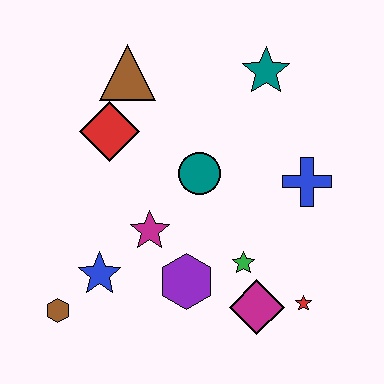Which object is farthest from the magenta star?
The teal star is farthest from the magenta star.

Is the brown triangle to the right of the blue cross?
No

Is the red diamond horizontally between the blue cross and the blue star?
Yes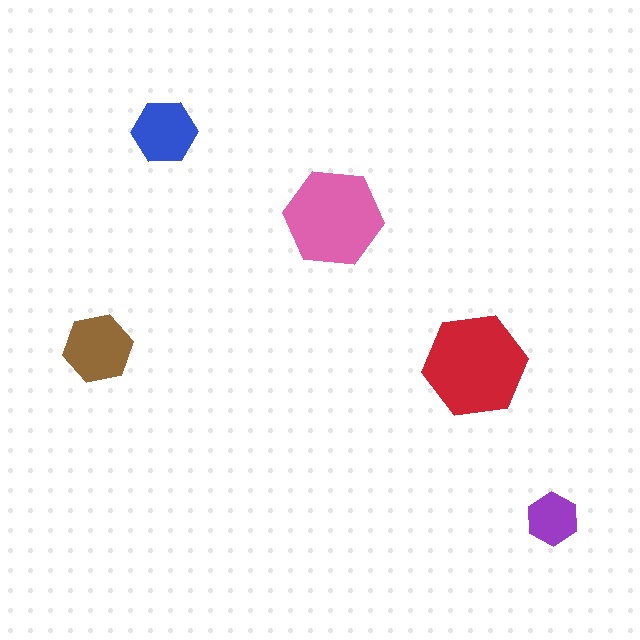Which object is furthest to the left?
The brown hexagon is leftmost.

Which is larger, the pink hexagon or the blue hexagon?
The pink one.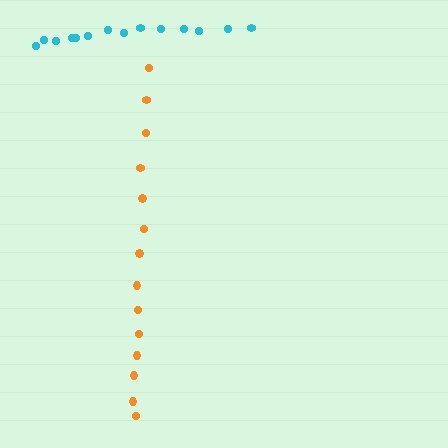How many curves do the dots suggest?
There are 2 distinct paths.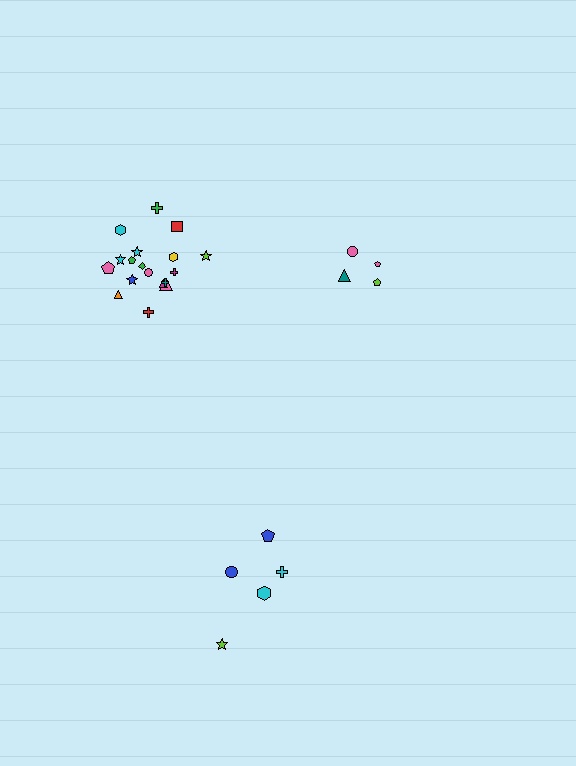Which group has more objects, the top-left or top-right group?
The top-left group.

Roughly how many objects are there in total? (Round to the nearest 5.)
Roughly 25 objects in total.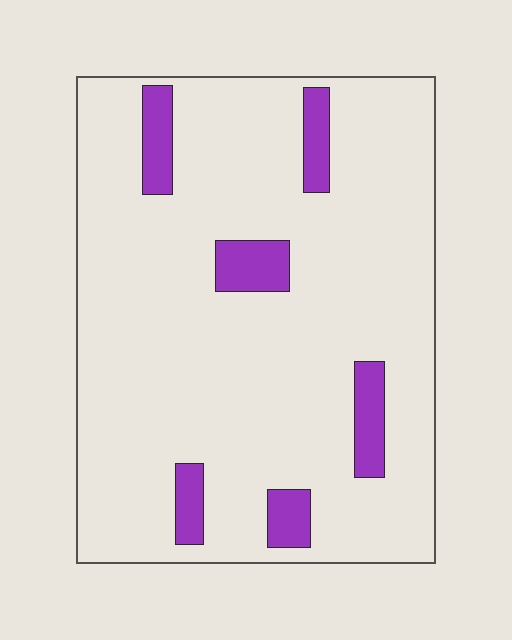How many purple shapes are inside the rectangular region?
6.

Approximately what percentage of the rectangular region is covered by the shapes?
Approximately 10%.